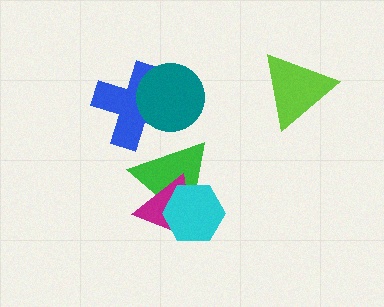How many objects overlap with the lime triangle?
0 objects overlap with the lime triangle.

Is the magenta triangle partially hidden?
Yes, it is partially covered by another shape.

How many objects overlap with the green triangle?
3 objects overlap with the green triangle.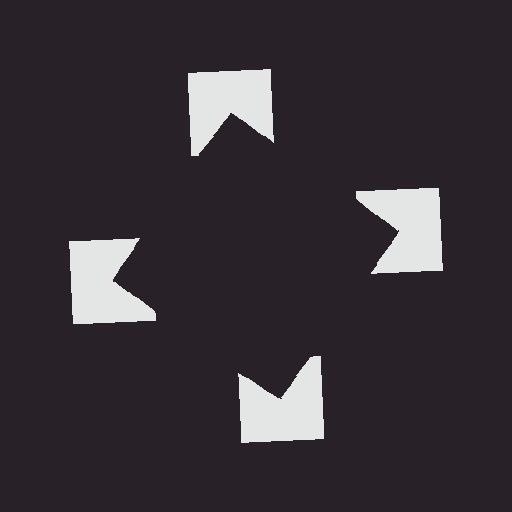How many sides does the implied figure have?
4 sides.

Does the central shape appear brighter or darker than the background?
It typically appears slightly darker than the background, even though no actual brightness change is drawn.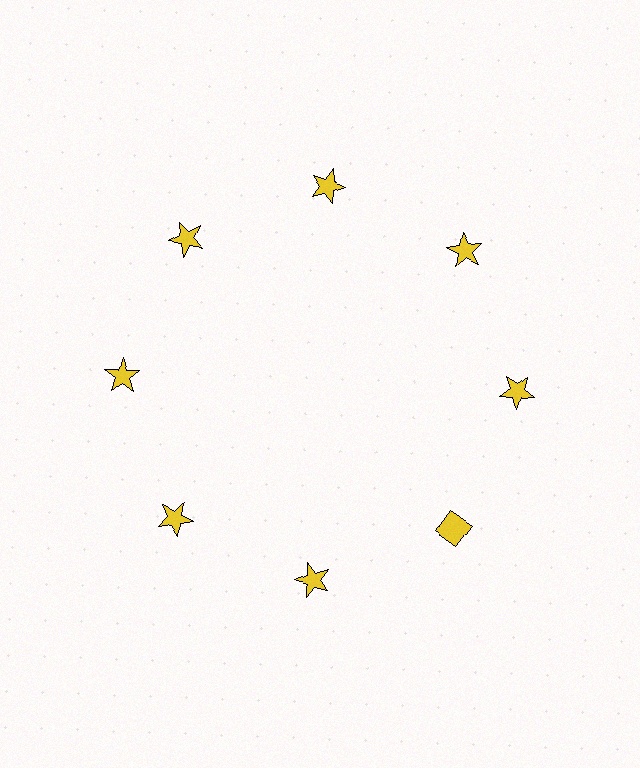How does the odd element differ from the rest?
It has a different shape: diamond instead of star.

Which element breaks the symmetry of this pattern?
The yellow diamond at roughly the 4 o'clock position breaks the symmetry. All other shapes are yellow stars.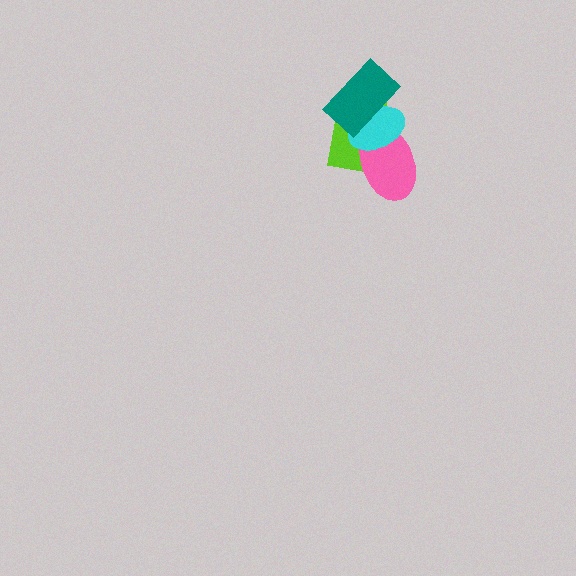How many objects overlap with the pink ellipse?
2 objects overlap with the pink ellipse.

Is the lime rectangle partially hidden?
Yes, it is partially covered by another shape.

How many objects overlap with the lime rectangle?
3 objects overlap with the lime rectangle.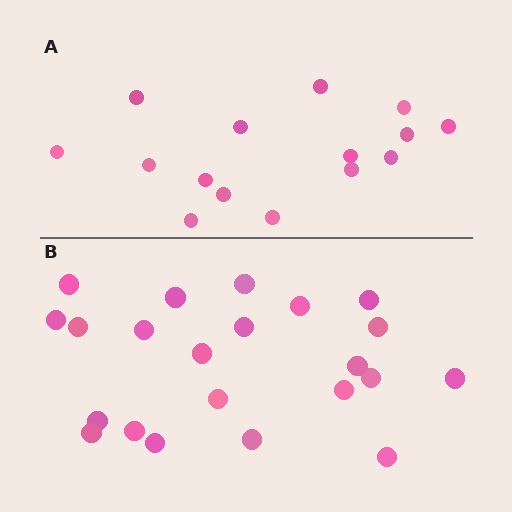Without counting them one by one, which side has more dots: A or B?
Region B (the bottom region) has more dots.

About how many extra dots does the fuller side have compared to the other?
Region B has roughly 8 or so more dots than region A.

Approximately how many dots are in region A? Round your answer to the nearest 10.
About 20 dots. (The exact count is 15, which rounds to 20.)